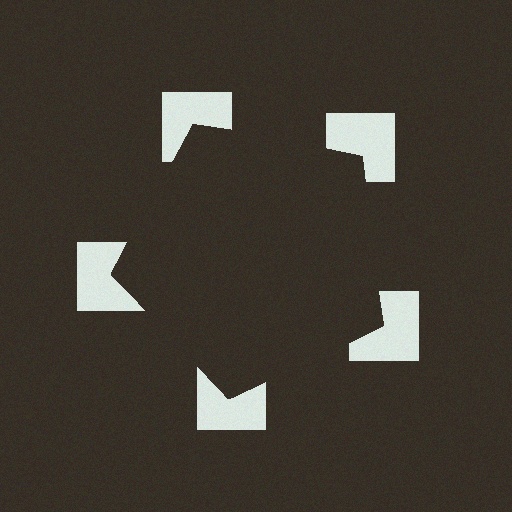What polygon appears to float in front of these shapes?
An illusory pentagon — its edges are inferred from the aligned wedge cuts in the notched squares, not physically drawn.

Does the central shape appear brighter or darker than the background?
It typically appears slightly darker than the background, even though no actual brightness change is drawn.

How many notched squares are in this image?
There are 5 — one at each vertex of the illusory pentagon.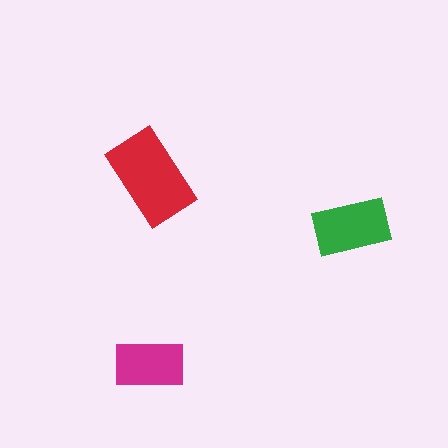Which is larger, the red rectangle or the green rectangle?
The red one.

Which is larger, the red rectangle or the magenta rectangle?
The red one.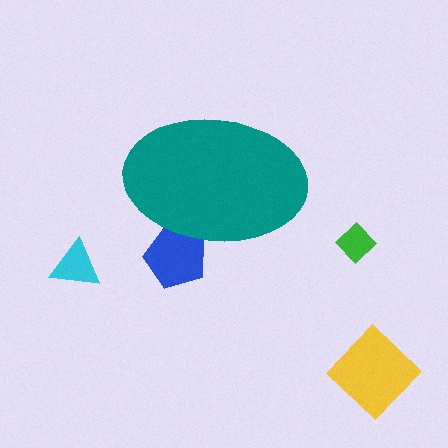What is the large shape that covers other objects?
A teal ellipse.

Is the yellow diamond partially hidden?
No, the yellow diamond is fully visible.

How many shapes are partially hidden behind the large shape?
1 shape is partially hidden.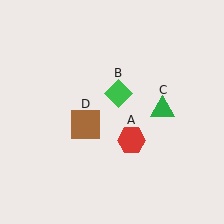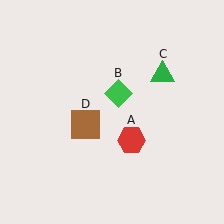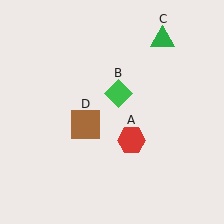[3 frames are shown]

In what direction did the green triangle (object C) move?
The green triangle (object C) moved up.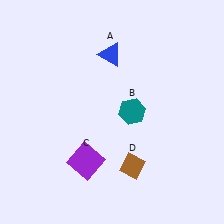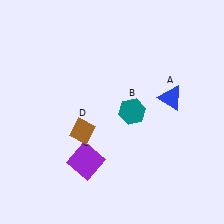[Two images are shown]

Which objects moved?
The objects that moved are: the blue triangle (A), the brown diamond (D).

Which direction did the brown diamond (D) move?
The brown diamond (D) moved left.